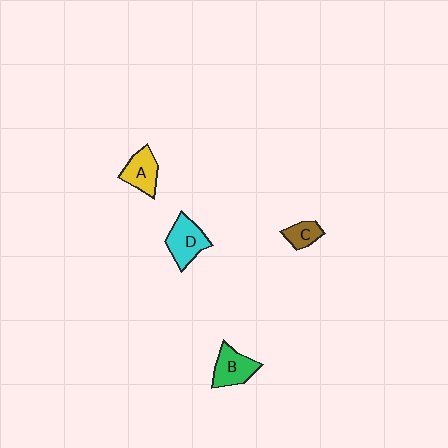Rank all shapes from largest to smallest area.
From largest to smallest: D (cyan), B (green), A (yellow), C (brown).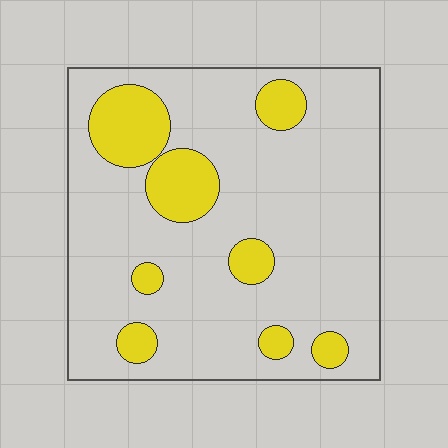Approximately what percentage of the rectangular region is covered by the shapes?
Approximately 20%.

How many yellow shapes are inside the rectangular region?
8.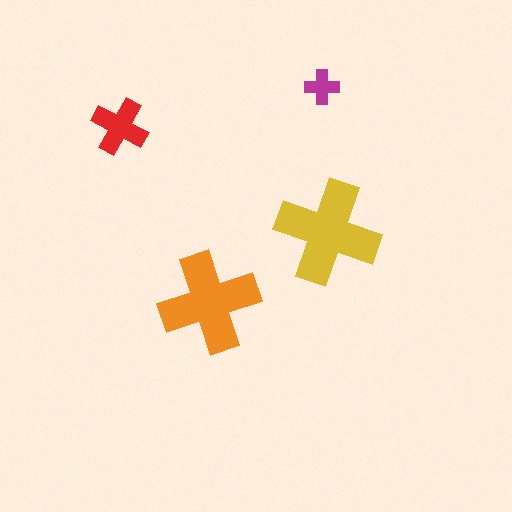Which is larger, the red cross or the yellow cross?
The yellow one.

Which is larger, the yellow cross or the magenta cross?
The yellow one.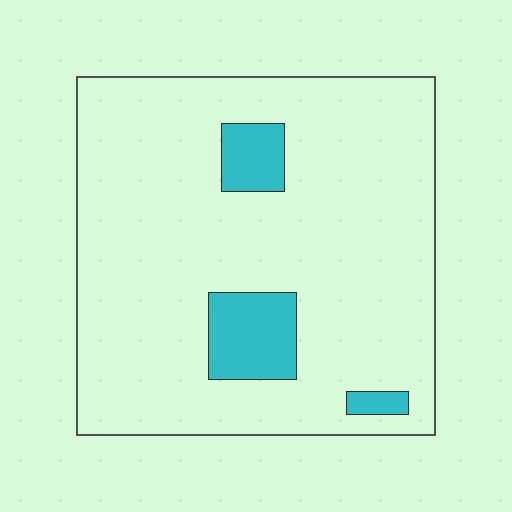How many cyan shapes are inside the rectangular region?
3.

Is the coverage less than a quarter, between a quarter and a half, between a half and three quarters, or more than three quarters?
Less than a quarter.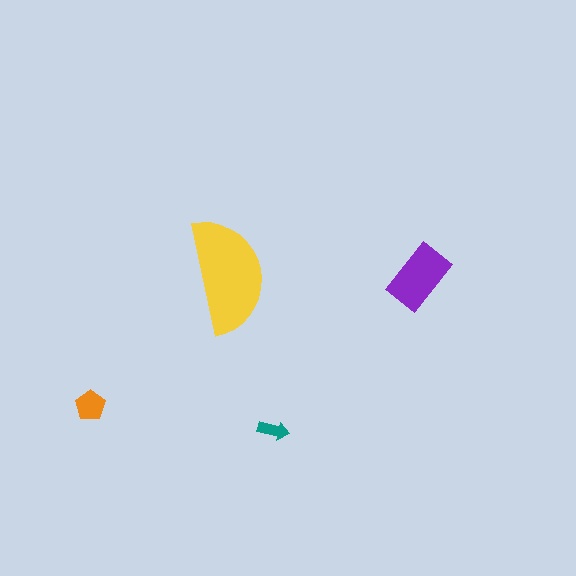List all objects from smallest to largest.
The teal arrow, the orange pentagon, the purple rectangle, the yellow semicircle.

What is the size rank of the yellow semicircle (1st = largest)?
1st.